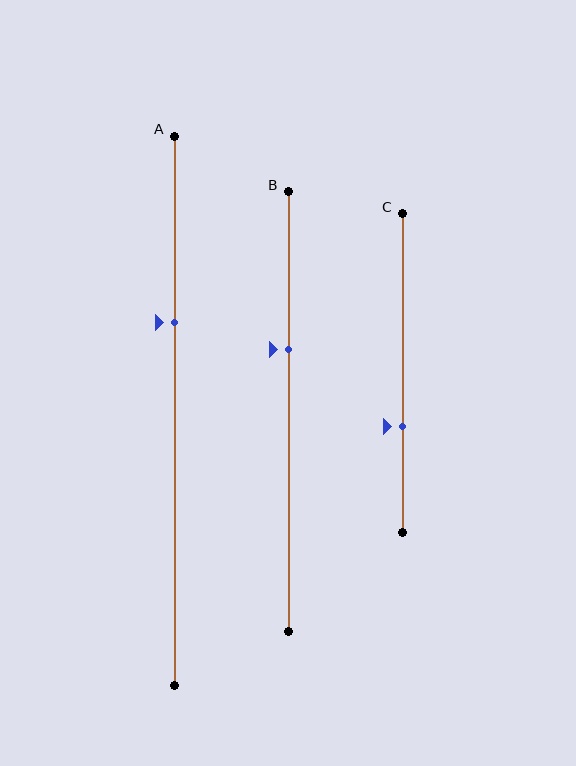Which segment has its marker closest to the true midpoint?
Segment B has its marker closest to the true midpoint.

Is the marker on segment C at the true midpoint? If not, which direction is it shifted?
No, the marker on segment C is shifted downward by about 17% of the segment length.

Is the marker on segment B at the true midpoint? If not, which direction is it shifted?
No, the marker on segment B is shifted upward by about 14% of the segment length.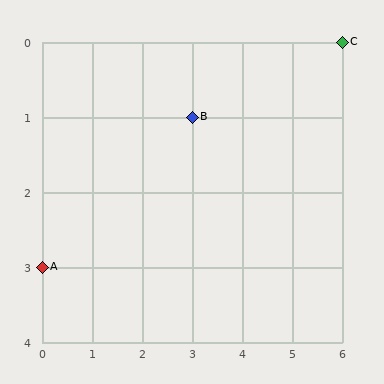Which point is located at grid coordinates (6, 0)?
Point C is at (6, 0).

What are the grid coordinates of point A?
Point A is at grid coordinates (0, 3).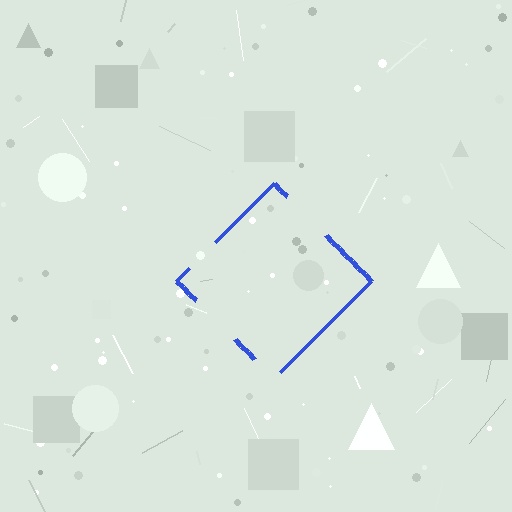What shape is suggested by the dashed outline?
The dashed outline suggests a diamond.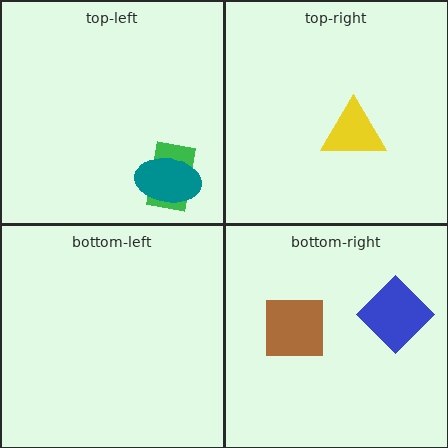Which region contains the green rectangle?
The top-left region.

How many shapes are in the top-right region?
1.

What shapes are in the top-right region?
The yellow triangle.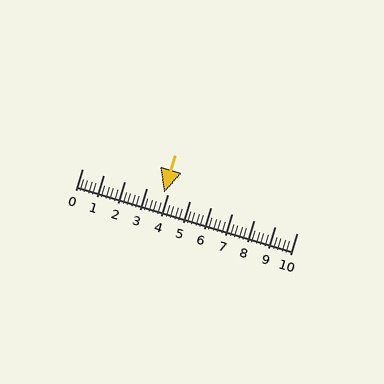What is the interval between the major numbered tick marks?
The major tick marks are spaced 1 units apart.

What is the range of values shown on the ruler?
The ruler shows values from 0 to 10.